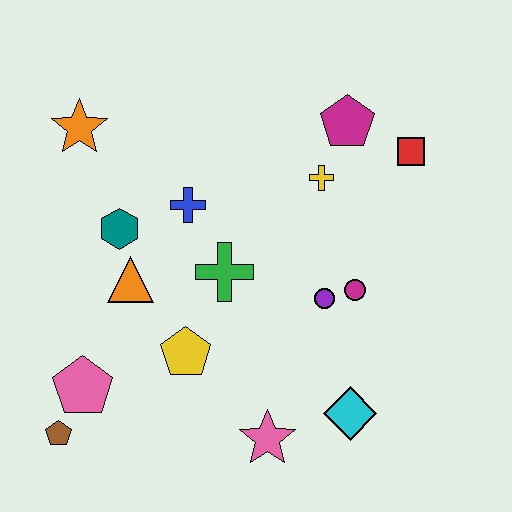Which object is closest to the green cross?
The blue cross is closest to the green cross.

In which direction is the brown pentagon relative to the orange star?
The brown pentagon is below the orange star.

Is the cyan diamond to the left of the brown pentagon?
No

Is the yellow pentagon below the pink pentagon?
No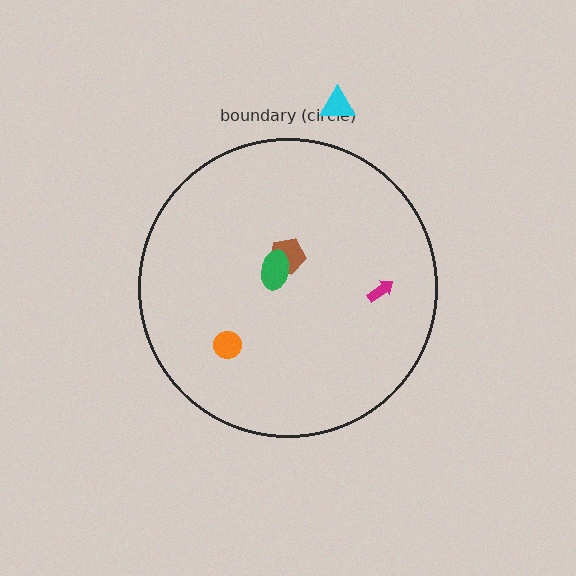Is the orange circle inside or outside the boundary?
Inside.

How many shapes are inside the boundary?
4 inside, 1 outside.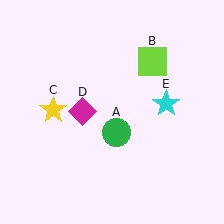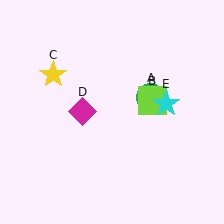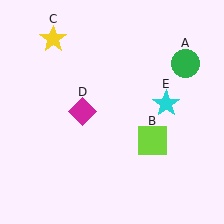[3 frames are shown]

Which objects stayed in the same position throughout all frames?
Magenta diamond (object D) and cyan star (object E) remained stationary.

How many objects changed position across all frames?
3 objects changed position: green circle (object A), lime square (object B), yellow star (object C).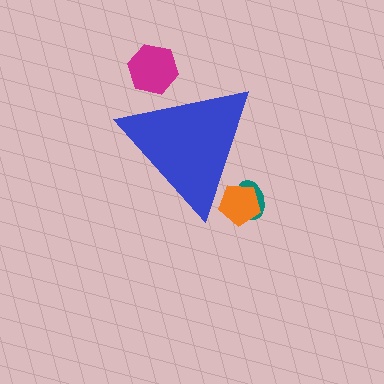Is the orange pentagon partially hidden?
Yes, the orange pentagon is partially hidden behind the blue triangle.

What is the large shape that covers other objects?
A blue triangle.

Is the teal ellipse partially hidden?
Yes, the teal ellipse is partially hidden behind the blue triangle.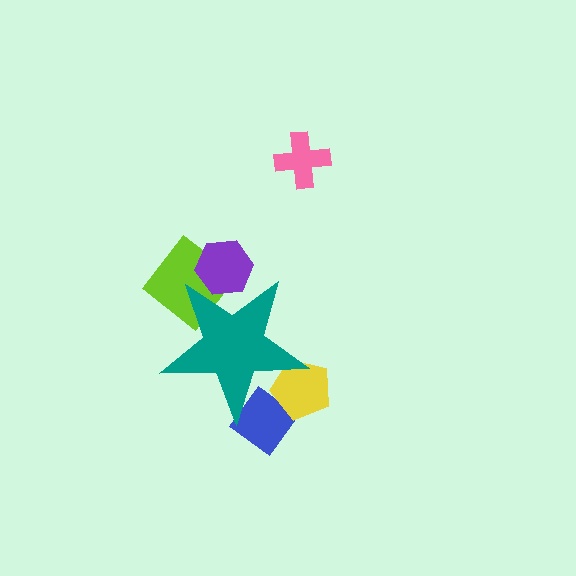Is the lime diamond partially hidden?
Yes, the lime diamond is partially hidden behind the teal star.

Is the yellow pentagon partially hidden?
Yes, the yellow pentagon is partially hidden behind the teal star.